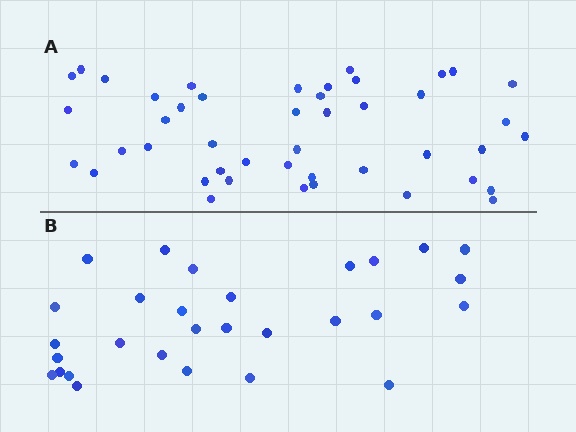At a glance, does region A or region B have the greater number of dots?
Region A (the top region) has more dots.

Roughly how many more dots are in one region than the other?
Region A has approximately 15 more dots than region B.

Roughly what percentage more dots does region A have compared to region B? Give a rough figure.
About 55% more.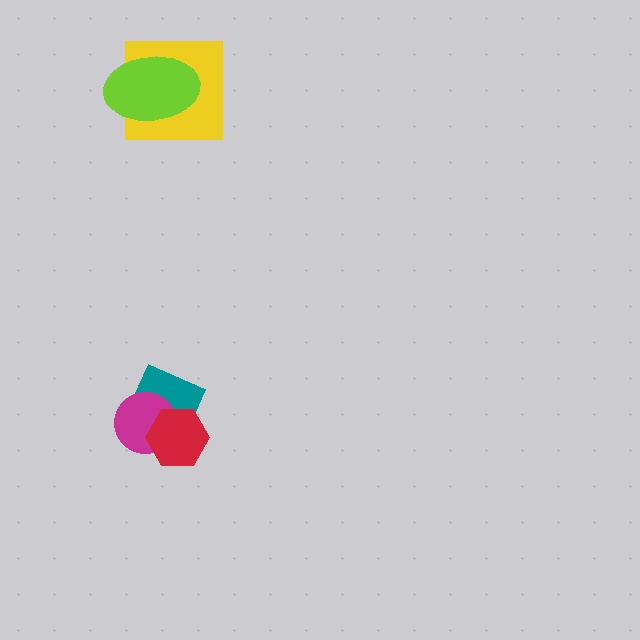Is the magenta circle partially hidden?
Yes, it is partially covered by another shape.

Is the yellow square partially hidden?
Yes, it is partially covered by another shape.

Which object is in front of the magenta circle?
The red hexagon is in front of the magenta circle.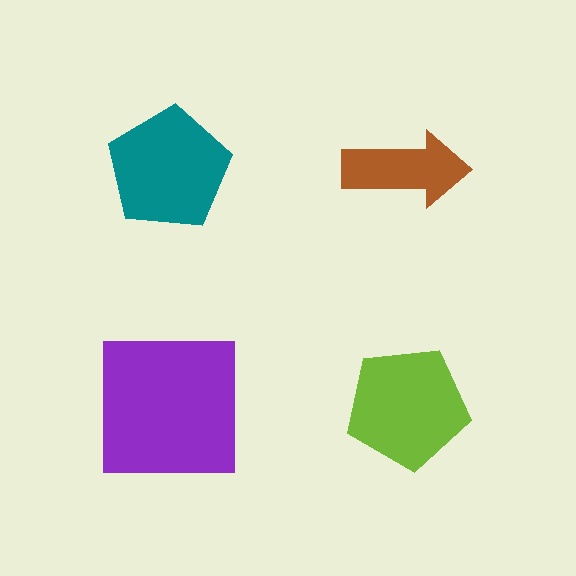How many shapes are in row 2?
2 shapes.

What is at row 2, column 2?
A lime pentagon.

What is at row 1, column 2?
A brown arrow.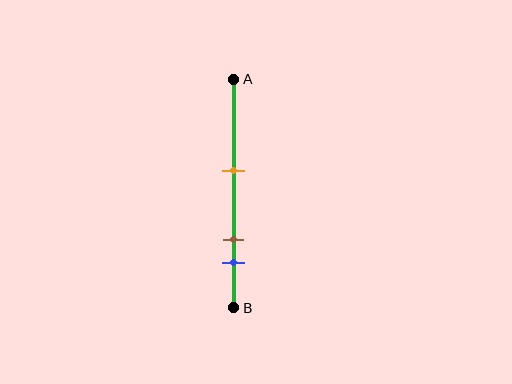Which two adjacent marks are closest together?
The brown and blue marks are the closest adjacent pair.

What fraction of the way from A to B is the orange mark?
The orange mark is approximately 40% (0.4) of the way from A to B.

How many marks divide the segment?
There are 3 marks dividing the segment.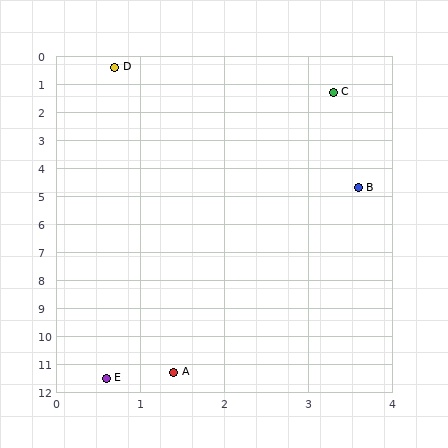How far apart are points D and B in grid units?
Points D and B are about 5.2 grid units apart.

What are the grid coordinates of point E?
Point E is at approximately (0.6, 11.5).